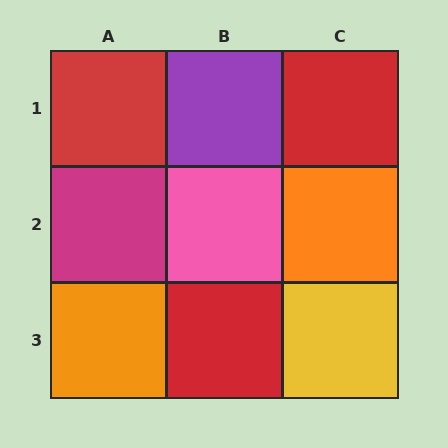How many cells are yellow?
1 cell is yellow.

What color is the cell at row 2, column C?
Orange.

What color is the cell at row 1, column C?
Red.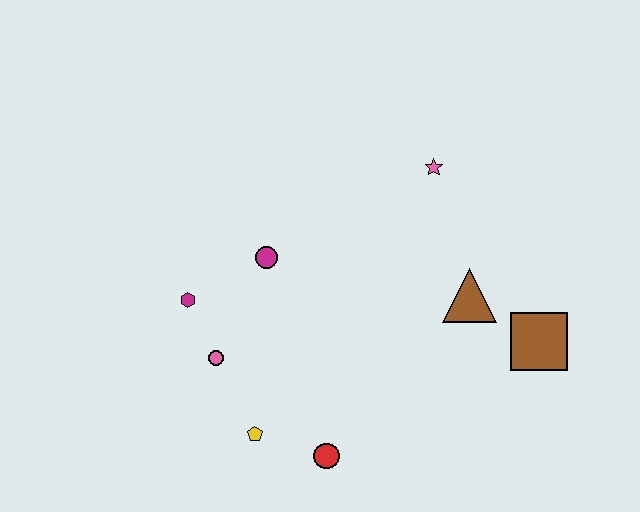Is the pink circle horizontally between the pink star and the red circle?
No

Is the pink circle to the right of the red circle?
No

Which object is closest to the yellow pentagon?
The red circle is closest to the yellow pentagon.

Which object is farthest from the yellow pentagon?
The pink star is farthest from the yellow pentagon.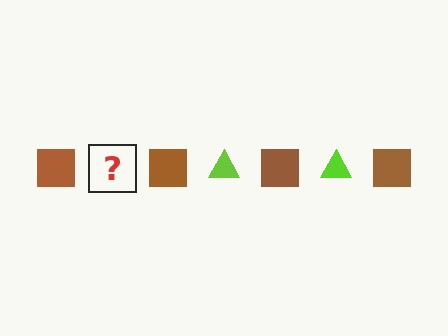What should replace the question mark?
The question mark should be replaced with a lime triangle.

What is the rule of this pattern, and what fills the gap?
The rule is that the pattern alternates between brown square and lime triangle. The gap should be filled with a lime triangle.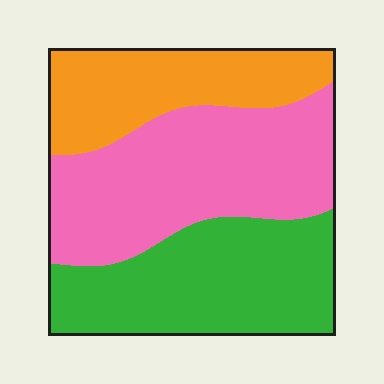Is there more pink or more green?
Pink.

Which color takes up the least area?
Orange, at roughly 25%.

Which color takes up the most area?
Pink, at roughly 40%.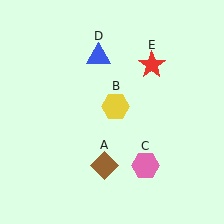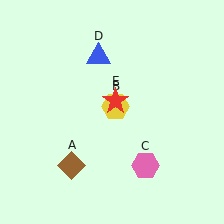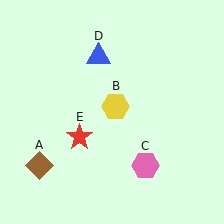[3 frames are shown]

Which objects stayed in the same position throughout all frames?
Yellow hexagon (object B) and pink hexagon (object C) and blue triangle (object D) remained stationary.